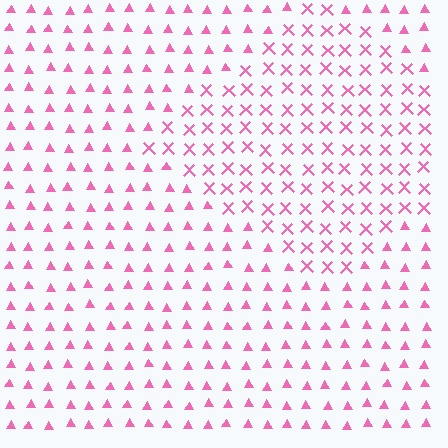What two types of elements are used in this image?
The image uses X marks inside the diamond region and triangles outside it.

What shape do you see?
I see a diamond.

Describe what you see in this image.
The image is filled with small pink elements arranged in a uniform grid. A diamond-shaped region contains X marks, while the surrounding area contains triangles. The boundary is defined purely by the change in element shape.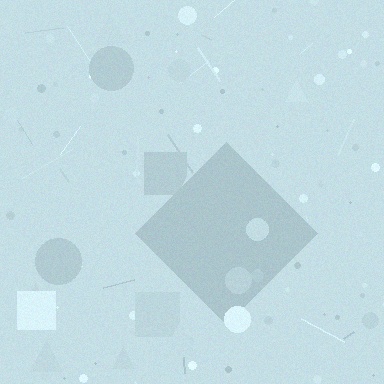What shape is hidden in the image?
A diamond is hidden in the image.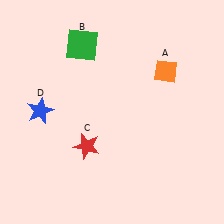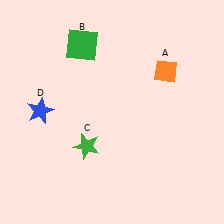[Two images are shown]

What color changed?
The star (C) changed from red in Image 1 to green in Image 2.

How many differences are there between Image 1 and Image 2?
There is 1 difference between the two images.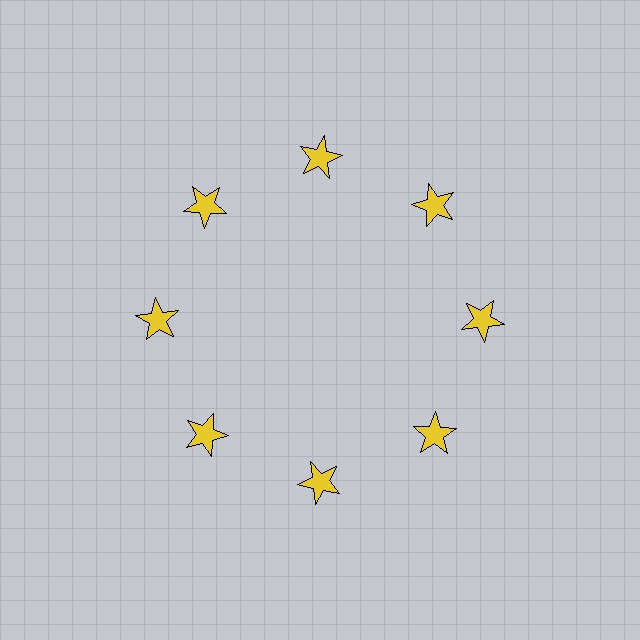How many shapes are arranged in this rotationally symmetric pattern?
There are 8 shapes, arranged in 8 groups of 1.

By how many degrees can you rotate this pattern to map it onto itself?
The pattern maps onto itself every 45 degrees of rotation.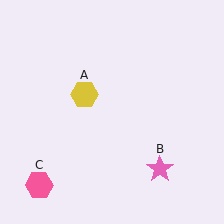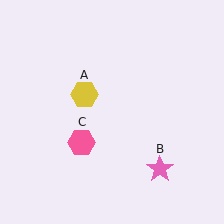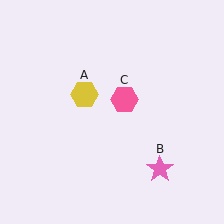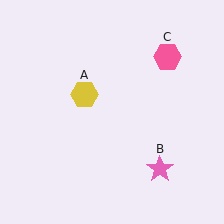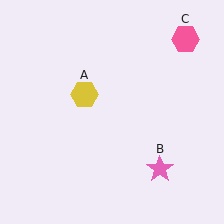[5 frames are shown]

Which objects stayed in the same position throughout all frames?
Yellow hexagon (object A) and pink star (object B) remained stationary.